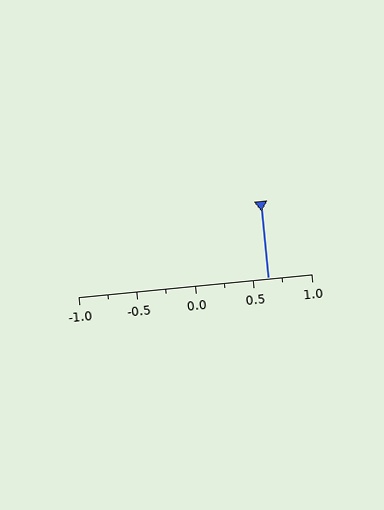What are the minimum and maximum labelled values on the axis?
The axis runs from -1.0 to 1.0.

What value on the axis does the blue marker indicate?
The marker indicates approximately 0.62.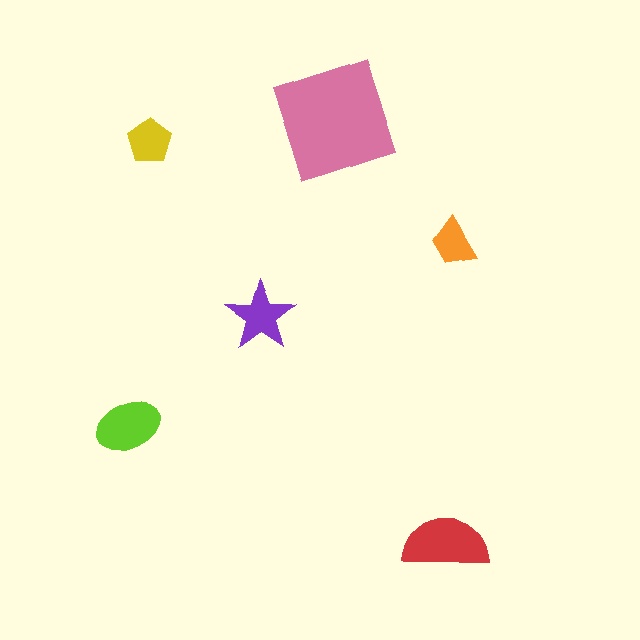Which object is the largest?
The pink square.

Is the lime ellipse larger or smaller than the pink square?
Smaller.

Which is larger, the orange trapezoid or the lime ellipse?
The lime ellipse.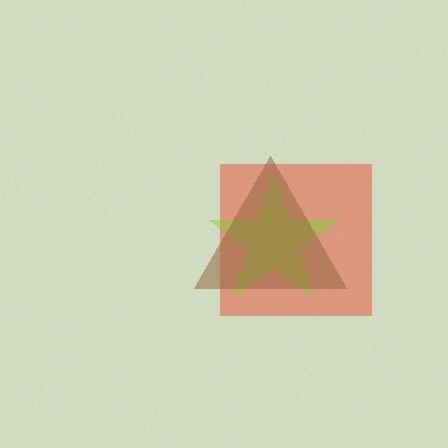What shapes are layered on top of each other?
The layered shapes are: a red square, a lime star, a brown triangle.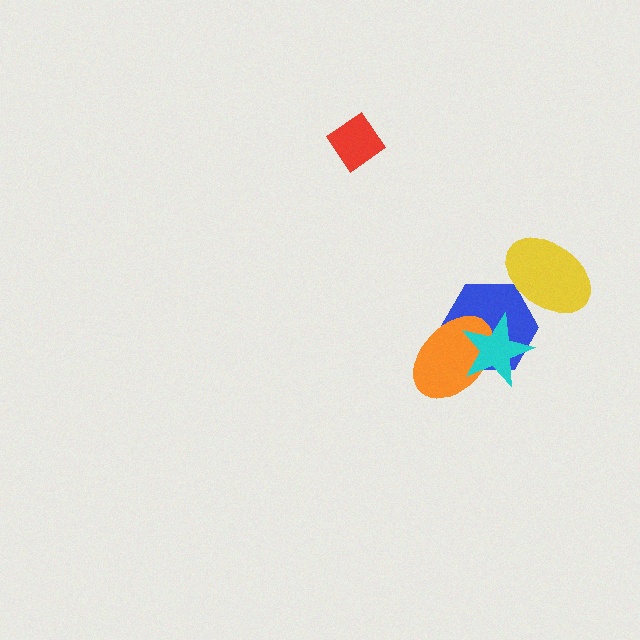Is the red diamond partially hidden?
No, no other shape covers it.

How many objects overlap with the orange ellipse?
2 objects overlap with the orange ellipse.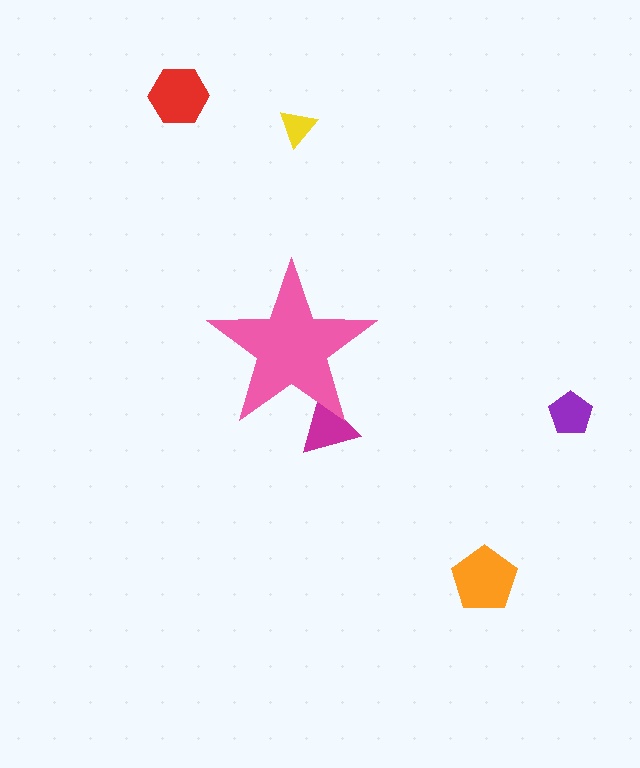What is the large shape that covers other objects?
A pink star.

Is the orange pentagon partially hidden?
No, the orange pentagon is fully visible.